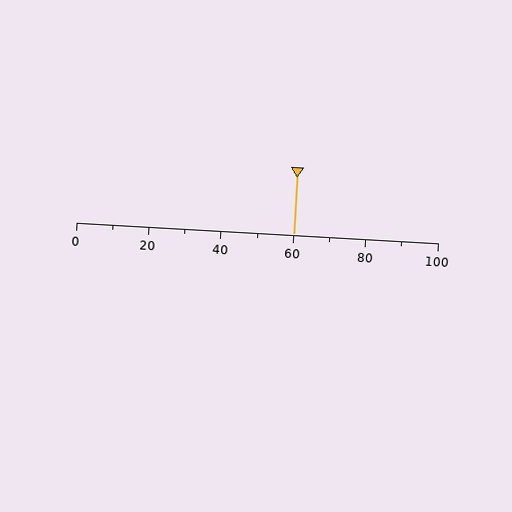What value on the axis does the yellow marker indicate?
The marker indicates approximately 60.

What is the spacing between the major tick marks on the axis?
The major ticks are spaced 20 apart.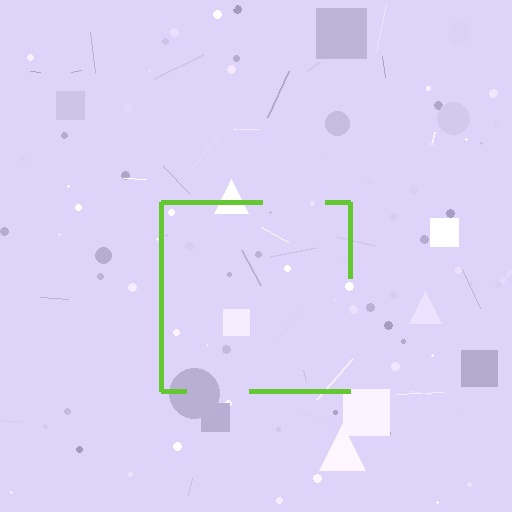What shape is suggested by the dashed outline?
The dashed outline suggests a square.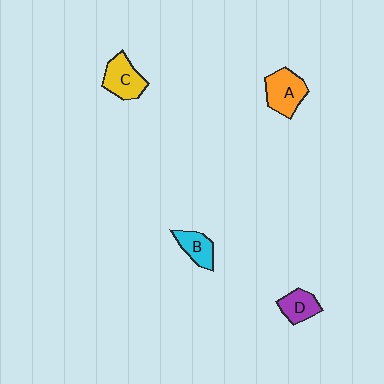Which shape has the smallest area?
Shape B (cyan).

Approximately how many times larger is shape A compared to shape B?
Approximately 1.5 times.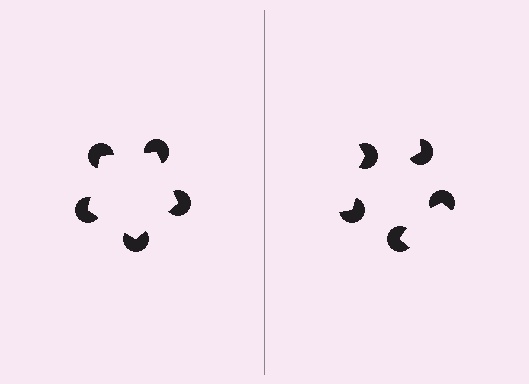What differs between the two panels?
The pac-man discs are positioned identically on both sides; only the wedge orientations differ. On the left they align to a pentagon; on the right they are misaligned.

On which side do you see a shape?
An illusory pentagon appears on the left side. On the right side the wedge cuts are rotated, so no coherent shape forms.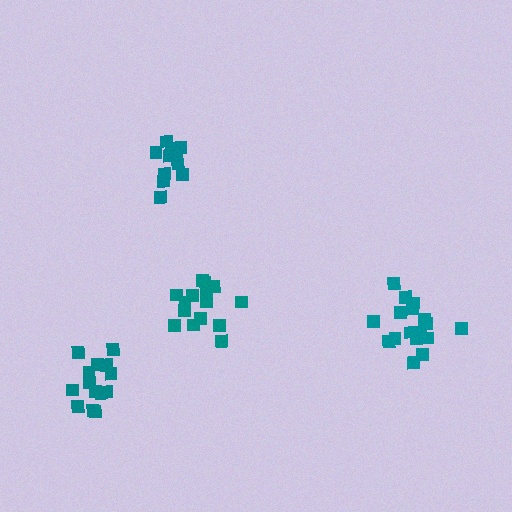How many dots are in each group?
Group 1: 17 dots, Group 2: 15 dots, Group 3: 15 dots, Group 4: 12 dots (59 total).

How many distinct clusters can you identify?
There are 4 distinct clusters.